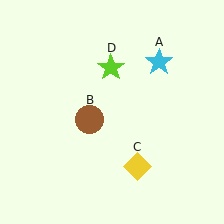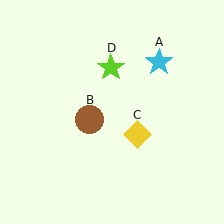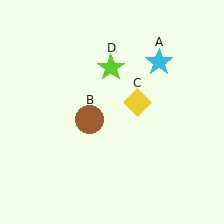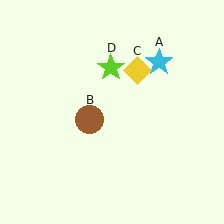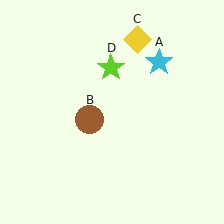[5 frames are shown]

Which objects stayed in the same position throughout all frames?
Cyan star (object A) and brown circle (object B) and lime star (object D) remained stationary.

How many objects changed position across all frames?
1 object changed position: yellow diamond (object C).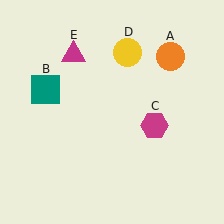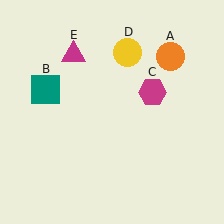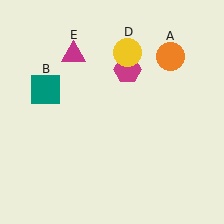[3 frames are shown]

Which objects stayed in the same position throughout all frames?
Orange circle (object A) and teal square (object B) and yellow circle (object D) and magenta triangle (object E) remained stationary.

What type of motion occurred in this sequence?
The magenta hexagon (object C) rotated counterclockwise around the center of the scene.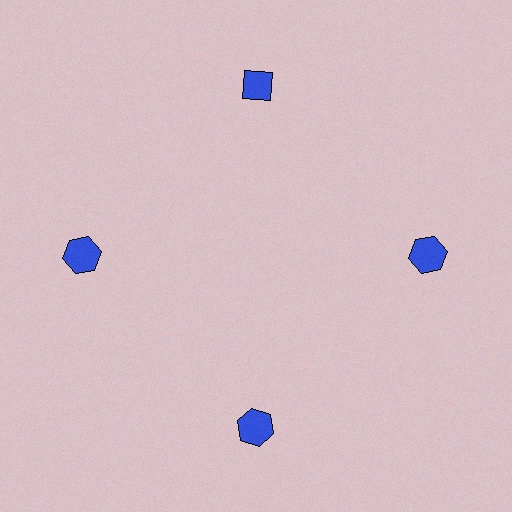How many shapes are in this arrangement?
There are 4 shapes arranged in a ring pattern.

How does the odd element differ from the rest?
It has a different shape: diamond instead of hexagon.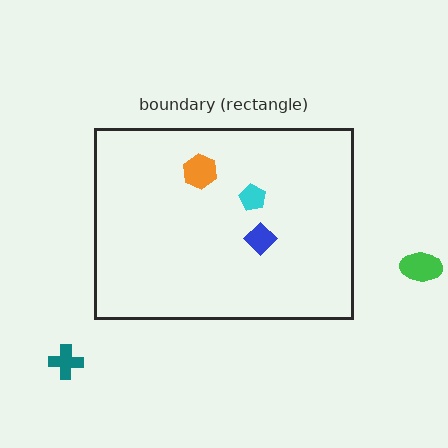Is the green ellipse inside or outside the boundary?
Outside.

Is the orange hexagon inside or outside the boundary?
Inside.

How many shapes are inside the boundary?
3 inside, 2 outside.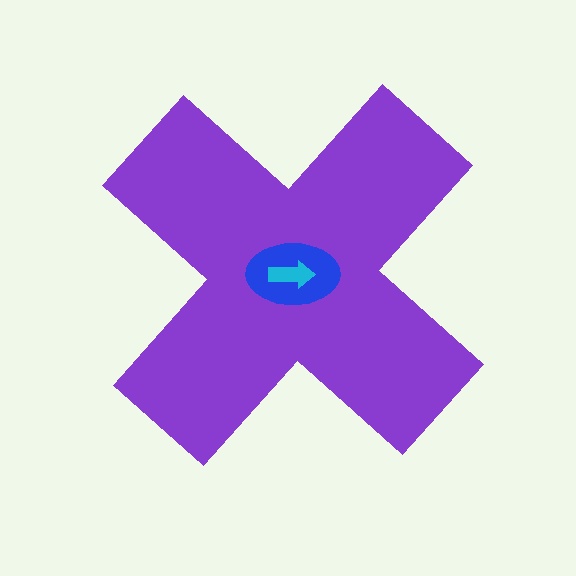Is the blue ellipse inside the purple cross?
Yes.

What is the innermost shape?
The cyan arrow.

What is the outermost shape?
The purple cross.